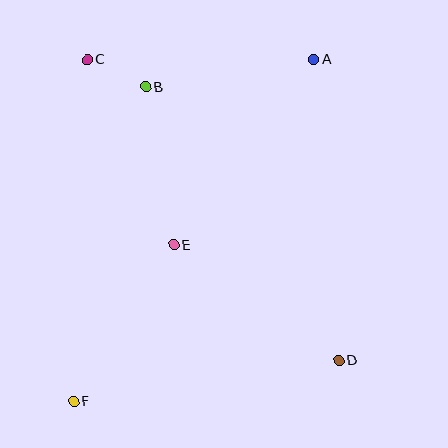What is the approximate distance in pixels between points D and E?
The distance between D and E is approximately 201 pixels.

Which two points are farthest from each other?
Points A and F are farthest from each other.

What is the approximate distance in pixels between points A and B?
The distance between A and B is approximately 170 pixels.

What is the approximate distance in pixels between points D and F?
The distance between D and F is approximately 268 pixels.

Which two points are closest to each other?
Points B and C are closest to each other.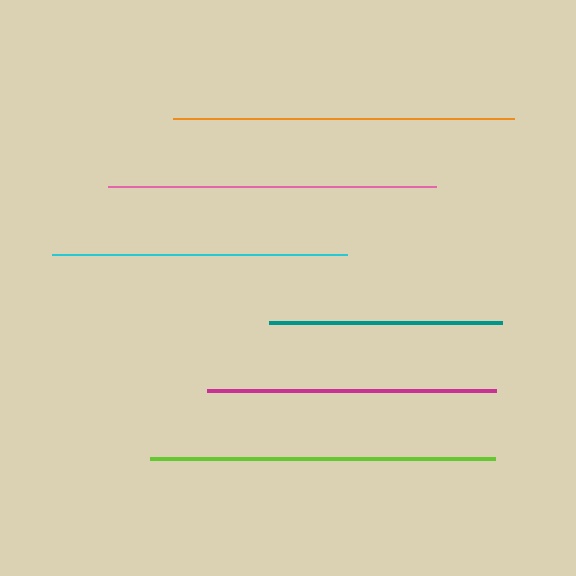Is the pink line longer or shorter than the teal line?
The pink line is longer than the teal line.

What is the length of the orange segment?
The orange segment is approximately 340 pixels long.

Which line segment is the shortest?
The teal line is the shortest at approximately 233 pixels.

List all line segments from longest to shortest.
From longest to shortest: lime, orange, pink, cyan, magenta, teal.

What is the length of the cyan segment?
The cyan segment is approximately 295 pixels long.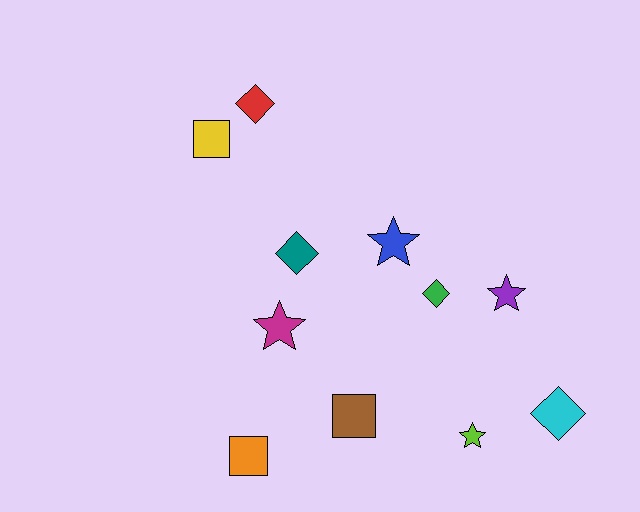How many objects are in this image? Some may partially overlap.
There are 11 objects.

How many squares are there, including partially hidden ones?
There are 3 squares.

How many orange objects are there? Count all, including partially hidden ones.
There is 1 orange object.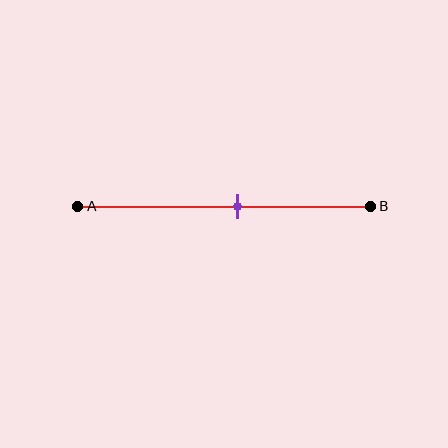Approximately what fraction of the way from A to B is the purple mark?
The purple mark is approximately 55% of the way from A to B.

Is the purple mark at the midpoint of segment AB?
No, the mark is at about 55% from A, not at the 50% midpoint.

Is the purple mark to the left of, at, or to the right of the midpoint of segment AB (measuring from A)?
The purple mark is to the right of the midpoint of segment AB.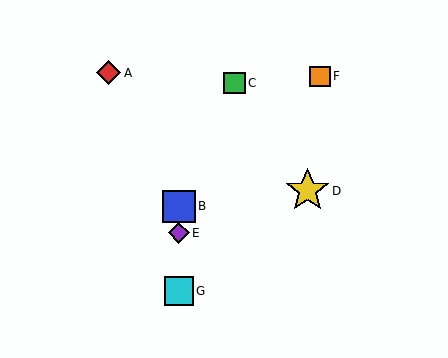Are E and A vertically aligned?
No, E is at x≈179 and A is at x≈109.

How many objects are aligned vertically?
3 objects (B, E, G) are aligned vertically.